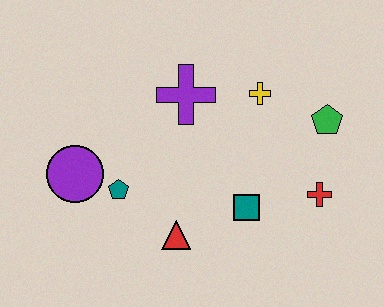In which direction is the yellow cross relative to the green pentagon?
The yellow cross is to the left of the green pentagon.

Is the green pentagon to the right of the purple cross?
Yes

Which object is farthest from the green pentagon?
The purple circle is farthest from the green pentagon.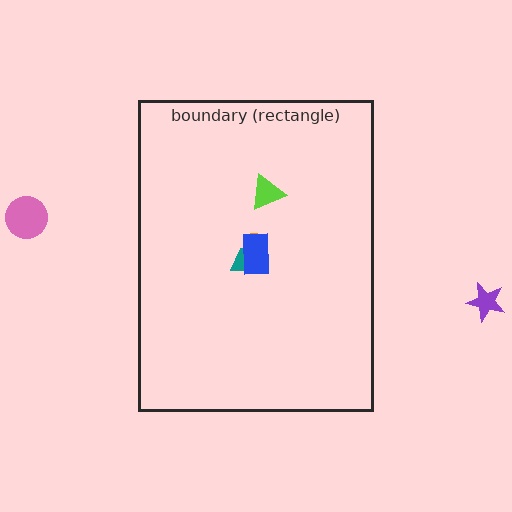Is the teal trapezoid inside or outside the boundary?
Inside.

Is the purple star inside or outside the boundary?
Outside.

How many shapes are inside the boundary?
4 inside, 2 outside.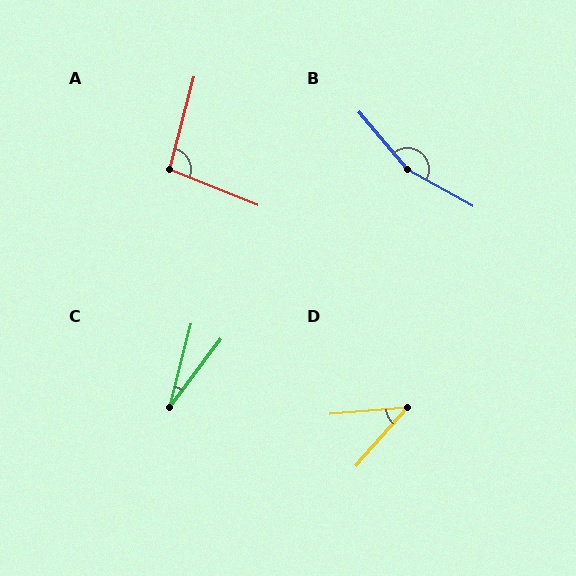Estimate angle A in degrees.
Approximately 97 degrees.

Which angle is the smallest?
C, at approximately 22 degrees.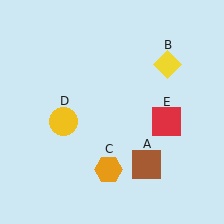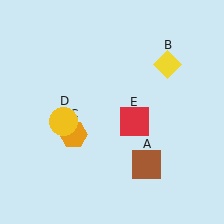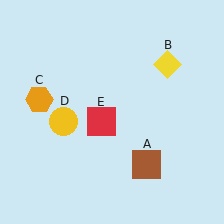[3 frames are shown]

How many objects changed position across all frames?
2 objects changed position: orange hexagon (object C), red square (object E).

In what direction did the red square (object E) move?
The red square (object E) moved left.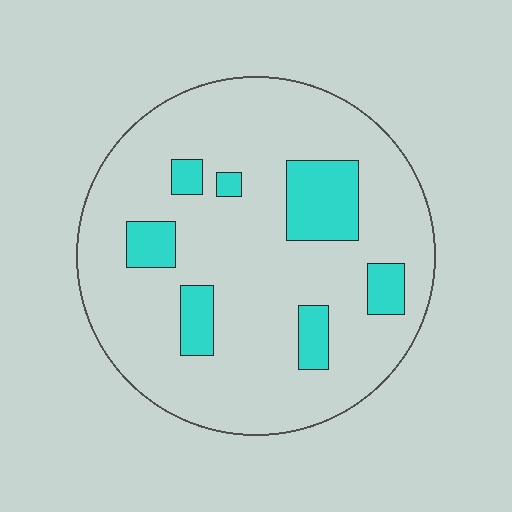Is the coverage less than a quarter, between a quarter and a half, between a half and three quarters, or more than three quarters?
Less than a quarter.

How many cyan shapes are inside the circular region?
7.